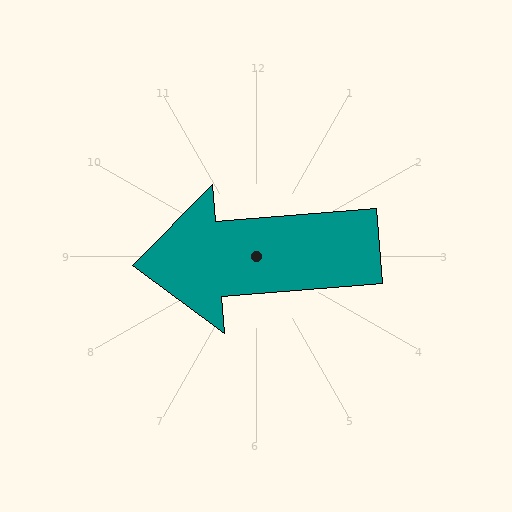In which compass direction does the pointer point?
West.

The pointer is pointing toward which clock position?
Roughly 9 o'clock.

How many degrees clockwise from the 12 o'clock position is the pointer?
Approximately 265 degrees.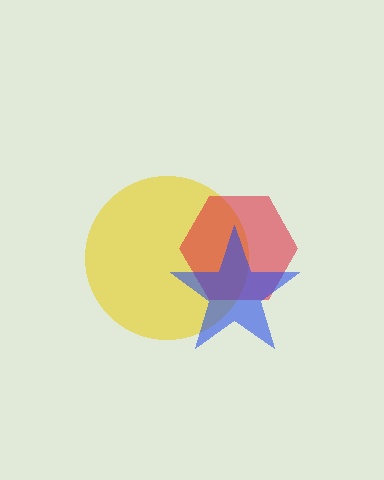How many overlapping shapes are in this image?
There are 3 overlapping shapes in the image.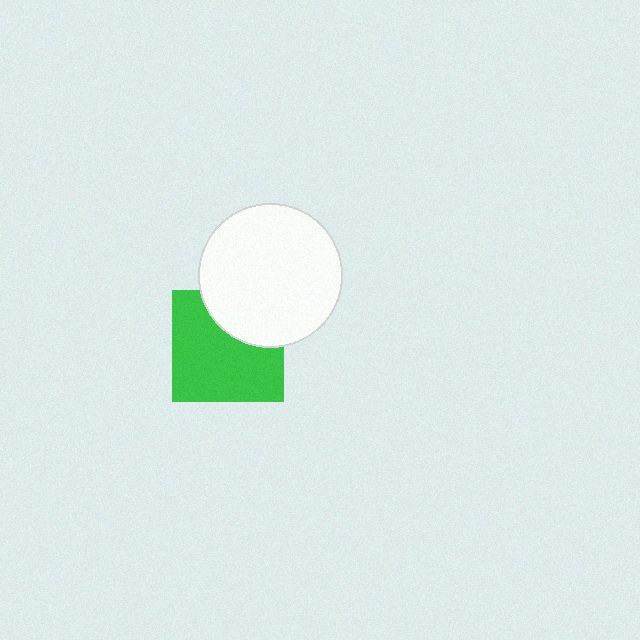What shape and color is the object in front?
The object in front is a white circle.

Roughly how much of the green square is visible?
Most of it is visible (roughly 69%).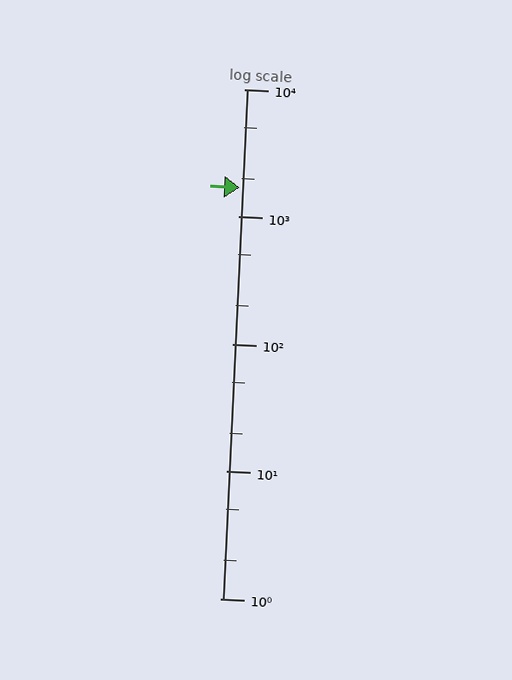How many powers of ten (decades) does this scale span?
The scale spans 4 decades, from 1 to 10000.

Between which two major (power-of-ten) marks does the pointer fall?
The pointer is between 1000 and 10000.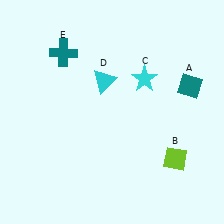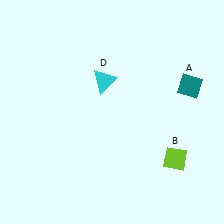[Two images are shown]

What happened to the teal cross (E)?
The teal cross (E) was removed in Image 2. It was in the top-left area of Image 1.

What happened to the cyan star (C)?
The cyan star (C) was removed in Image 2. It was in the top-right area of Image 1.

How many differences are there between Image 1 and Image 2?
There are 2 differences between the two images.